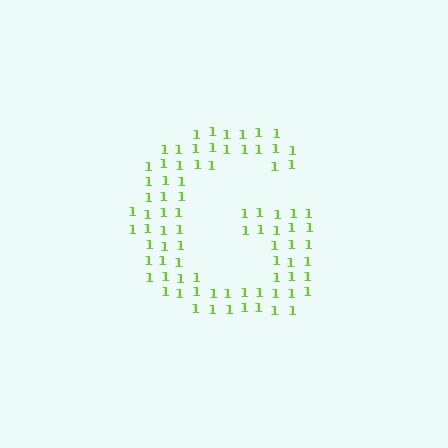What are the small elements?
The small elements are digit 1's.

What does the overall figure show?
The overall figure shows the letter G.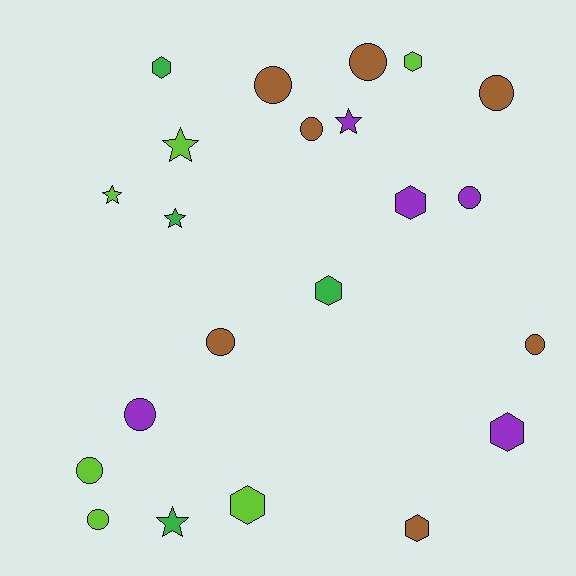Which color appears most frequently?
Brown, with 7 objects.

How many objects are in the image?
There are 22 objects.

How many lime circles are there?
There are 2 lime circles.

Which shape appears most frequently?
Circle, with 10 objects.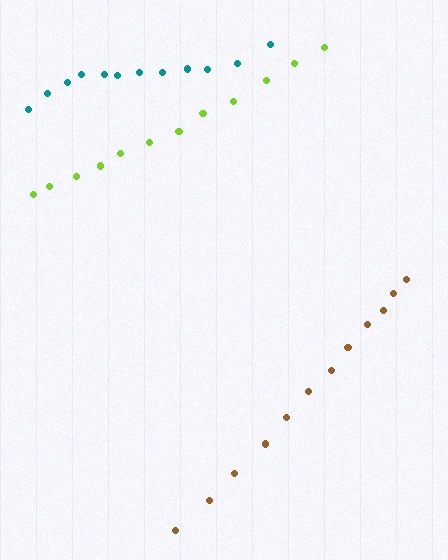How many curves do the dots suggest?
There are 3 distinct paths.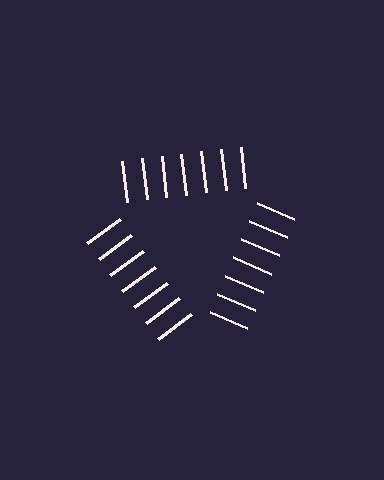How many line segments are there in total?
21 — 7 along each of the 3 edges.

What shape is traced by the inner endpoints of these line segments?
An illusory triangle — the line segments terminate on its edges but no continuous stroke is drawn.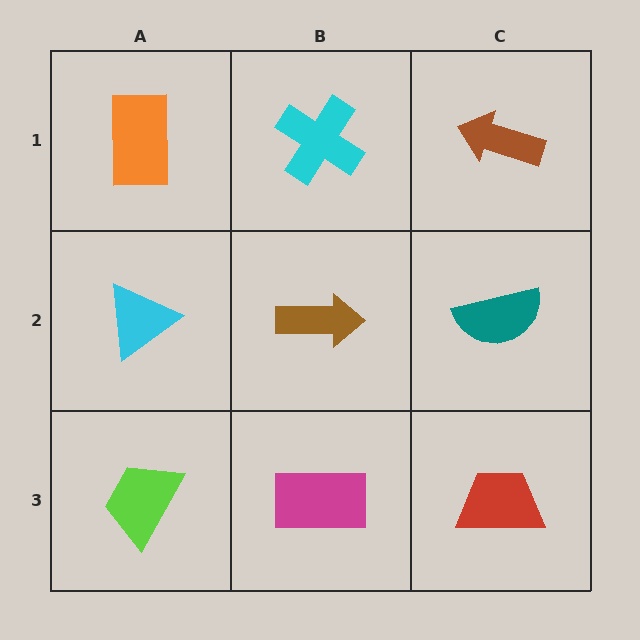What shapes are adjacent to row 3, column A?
A cyan triangle (row 2, column A), a magenta rectangle (row 3, column B).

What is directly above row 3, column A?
A cyan triangle.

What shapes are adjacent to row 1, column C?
A teal semicircle (row 2, column C), a cyan cross (row 1, column B).